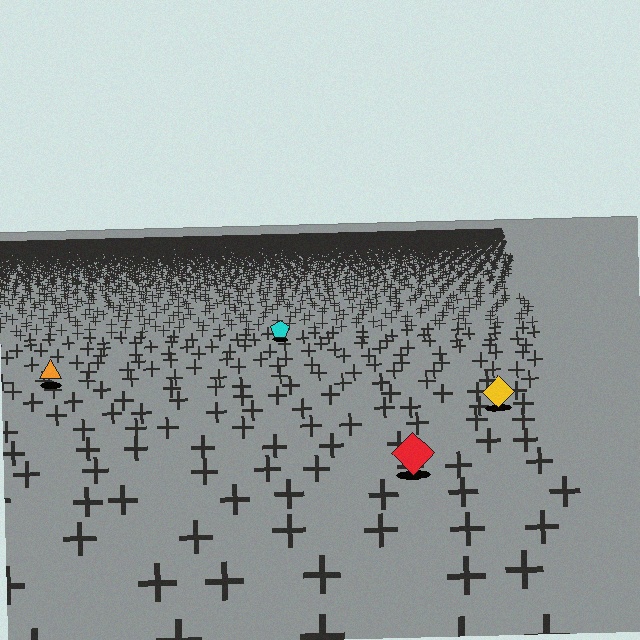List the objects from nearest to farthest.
From nearest to farthest: the red diamond, the yellow diamond, the orange triangle, the cyan pentagon.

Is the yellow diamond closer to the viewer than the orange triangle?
Yes. The yellow diamond is closer — you can tell from the texture gradient: the ground texture is coarser near it.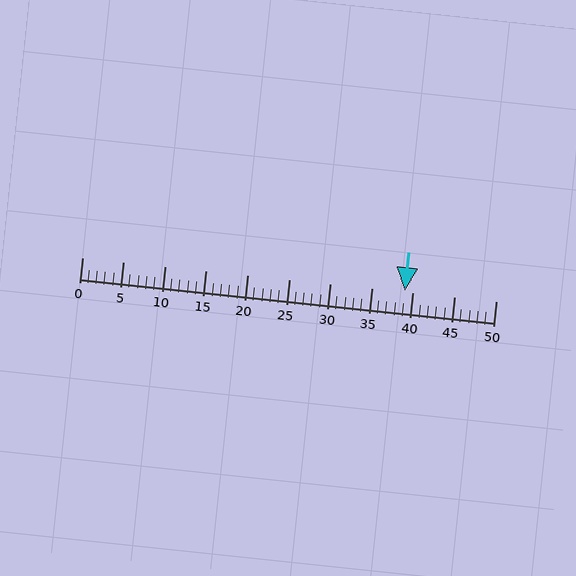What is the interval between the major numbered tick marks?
The major tick marks are spaced 5 units apart.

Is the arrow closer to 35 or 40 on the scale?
The arrow is closer to 40.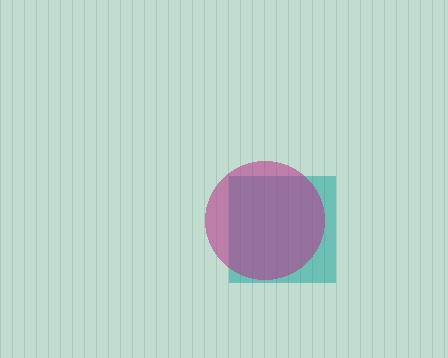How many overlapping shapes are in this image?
There are 2 overlapping shapes in the image.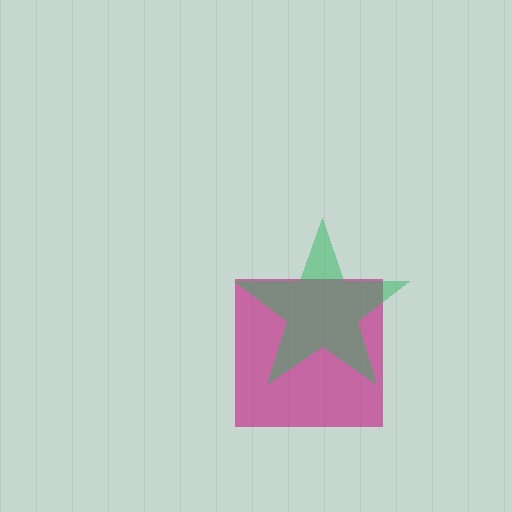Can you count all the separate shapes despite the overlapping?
Yes, there are 2 separate shapes.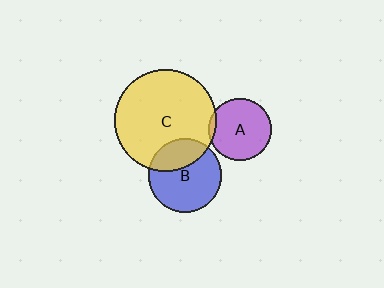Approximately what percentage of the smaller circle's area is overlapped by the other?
Approximately 30%.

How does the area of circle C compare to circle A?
Approximately 2.7 times.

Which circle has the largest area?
Circle C (yellow).